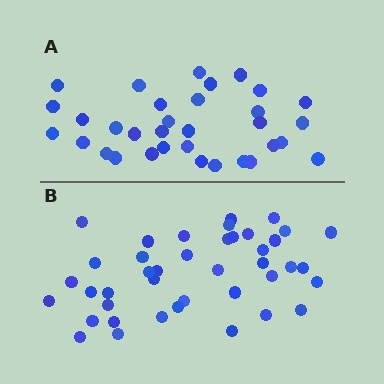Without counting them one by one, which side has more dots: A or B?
Region B (the bottom region) has more dots.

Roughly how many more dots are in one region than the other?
Region B has roughly 8 or so more dots than region A.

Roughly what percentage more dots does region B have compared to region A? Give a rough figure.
About 25% more.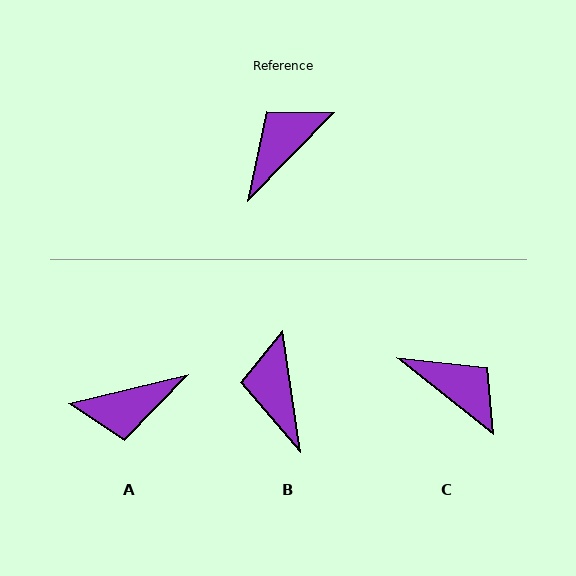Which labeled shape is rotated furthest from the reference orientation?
A, about 148 degrees away.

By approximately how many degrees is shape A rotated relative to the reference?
Approximately 148 degrees counter-clockwise.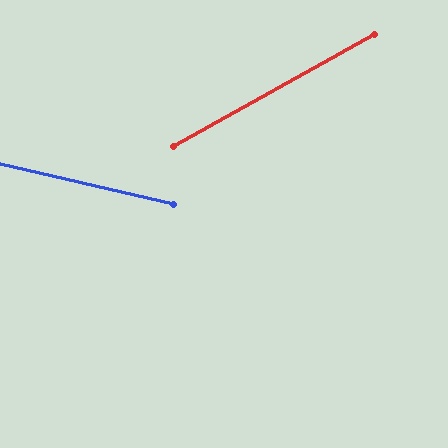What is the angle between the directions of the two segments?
Approximately 42 degrees.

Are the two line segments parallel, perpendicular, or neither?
Neither parallel nor perpendicular — they differ by about 42°.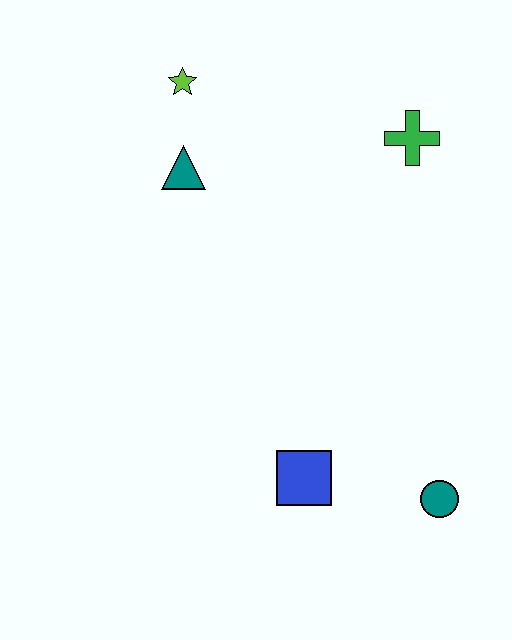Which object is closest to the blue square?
The teal circle is closest to the blue square.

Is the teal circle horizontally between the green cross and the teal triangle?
No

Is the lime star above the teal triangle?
Yes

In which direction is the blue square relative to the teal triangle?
The blue square is below the teal triangle.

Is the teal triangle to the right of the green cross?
No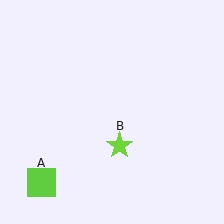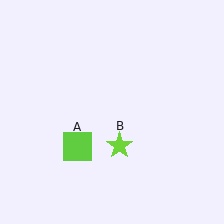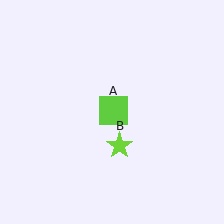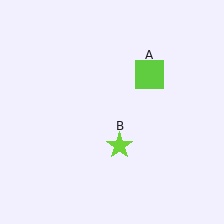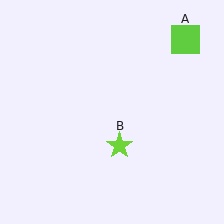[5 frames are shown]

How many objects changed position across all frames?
1 object changed position: lime square (object A).